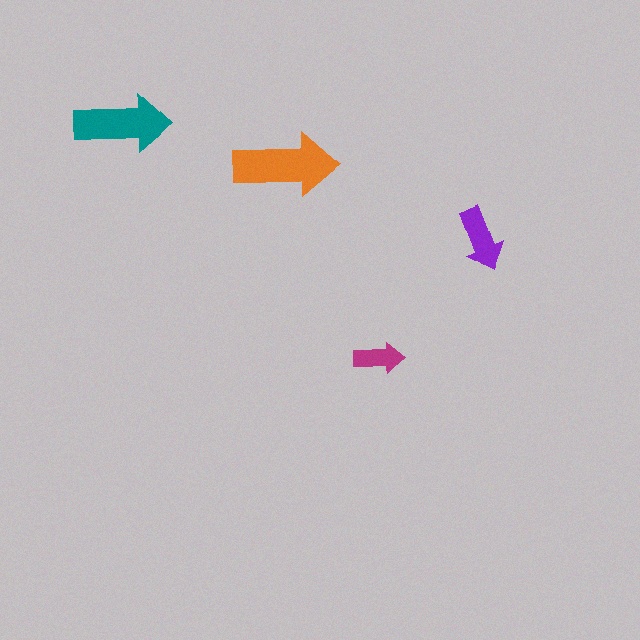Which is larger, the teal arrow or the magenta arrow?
The teal one.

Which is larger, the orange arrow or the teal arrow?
The orange one.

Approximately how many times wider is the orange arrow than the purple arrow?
About 1.5 times wider.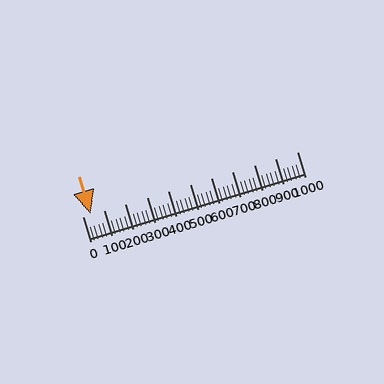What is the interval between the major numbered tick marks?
The major tick marks are spaced 100 units apart.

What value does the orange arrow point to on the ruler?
The orange arrow points to approximately 40.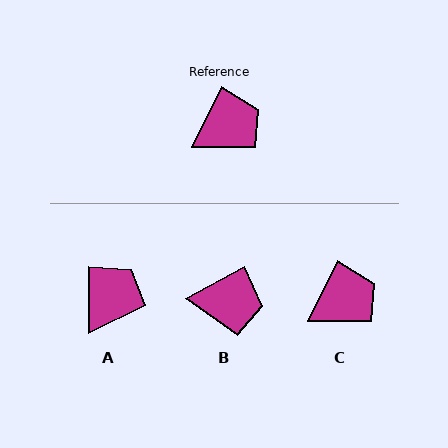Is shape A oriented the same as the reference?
No, it is off by about 27 degrees.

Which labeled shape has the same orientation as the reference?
C.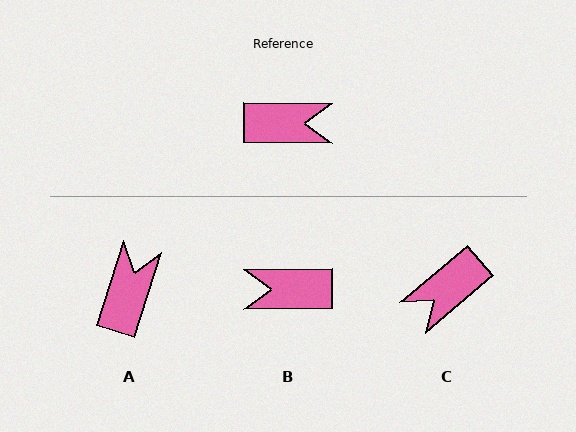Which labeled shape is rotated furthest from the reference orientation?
B, about 179 degrees away.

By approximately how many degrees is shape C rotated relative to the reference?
Approximately 139 degrees clockwise.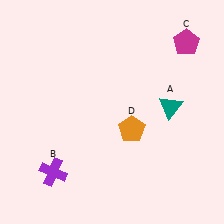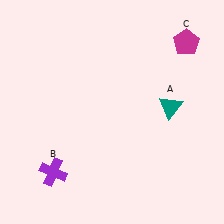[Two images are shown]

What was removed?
The orange pentagon (D) was removed in Image 2.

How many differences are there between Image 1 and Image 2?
There is 1 difference between the two images.